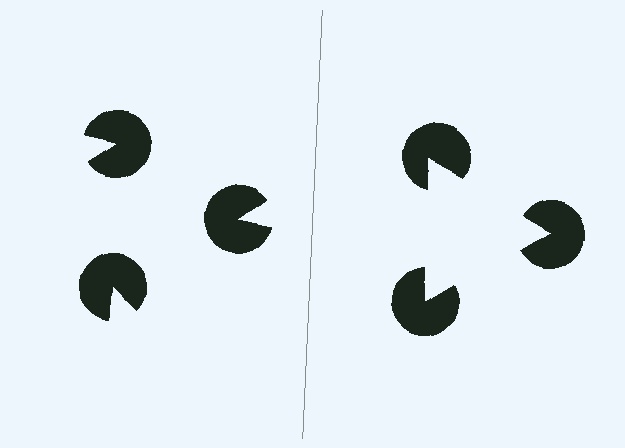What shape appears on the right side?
An illusory triangle.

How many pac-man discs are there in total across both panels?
6 — 3 on each side.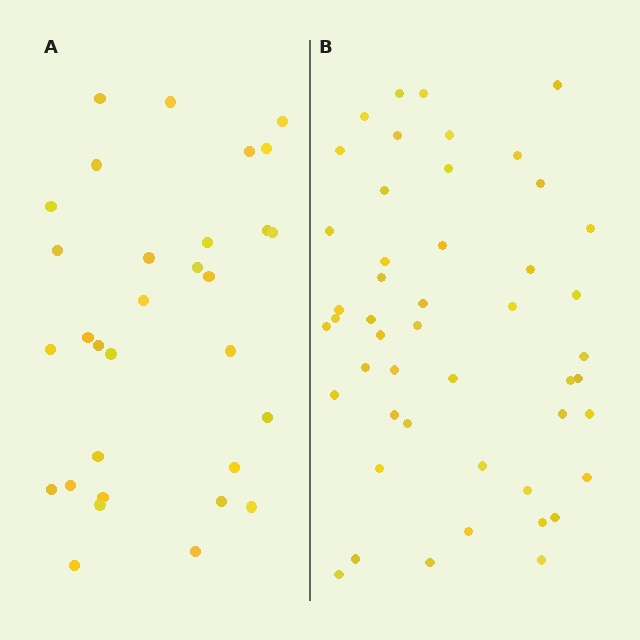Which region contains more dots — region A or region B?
Region B (the right region) has more dots.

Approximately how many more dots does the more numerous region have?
Region B has approximately 15 more dots than region A.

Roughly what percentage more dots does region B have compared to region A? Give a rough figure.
About 55% more.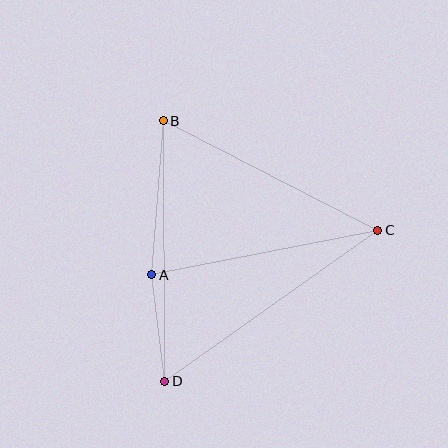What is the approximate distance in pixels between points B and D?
The distance between B and D is approximately 261 pixels.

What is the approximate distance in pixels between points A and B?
The distance between A and B is approximately 154 pixels.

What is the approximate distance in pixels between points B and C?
The distance between B and C is approximately 240 pixels.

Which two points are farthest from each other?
Points C and D are farthest from each other.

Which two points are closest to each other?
Points A and D are closest to each other.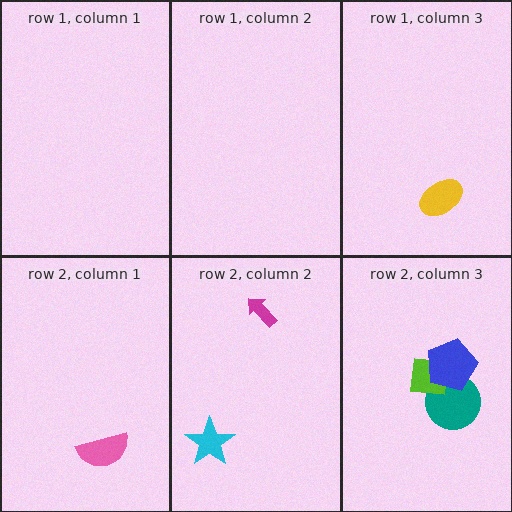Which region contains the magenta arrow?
The row 2, column 2 region.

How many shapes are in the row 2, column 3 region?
3.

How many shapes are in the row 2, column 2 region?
2.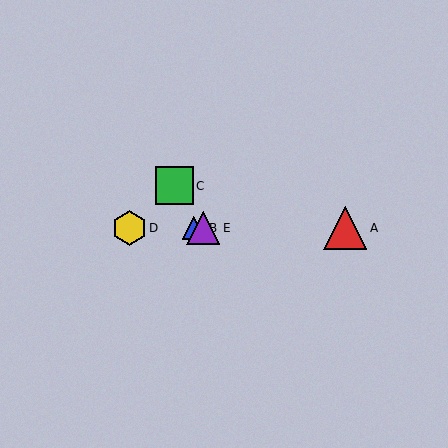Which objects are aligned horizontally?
Objects A, B, D, E are aligned horizontally.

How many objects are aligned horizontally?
4 objects (A, B, D, E) are aligned horizontally.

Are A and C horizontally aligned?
No, A is at y≈228 and C is at y≈186.